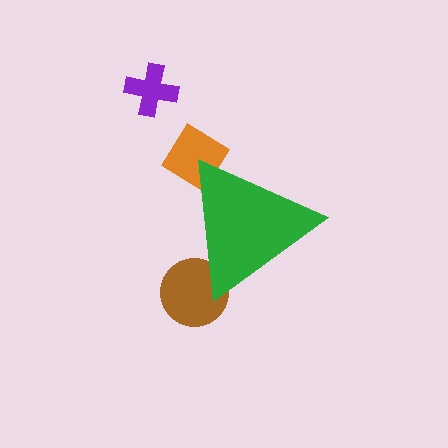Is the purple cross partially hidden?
No, the purple cross is fully visible.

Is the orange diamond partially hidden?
Yes, the orange diamond is partially hidden behind the green triangle.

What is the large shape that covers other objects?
A green triangle.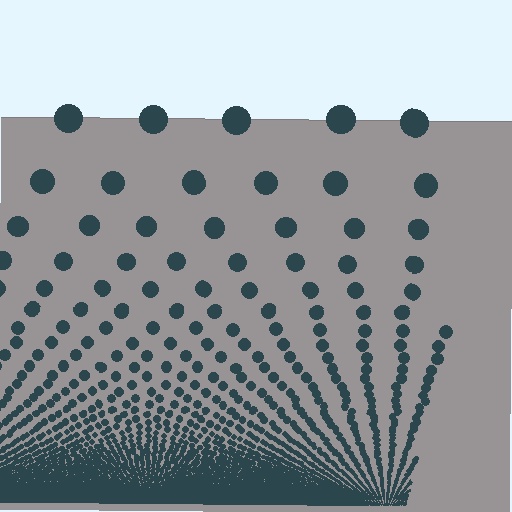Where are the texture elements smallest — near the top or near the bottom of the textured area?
Near the bottom.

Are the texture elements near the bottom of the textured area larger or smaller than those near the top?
Smaller. The gradient is inverted — elements near the bottom are smaller and denser.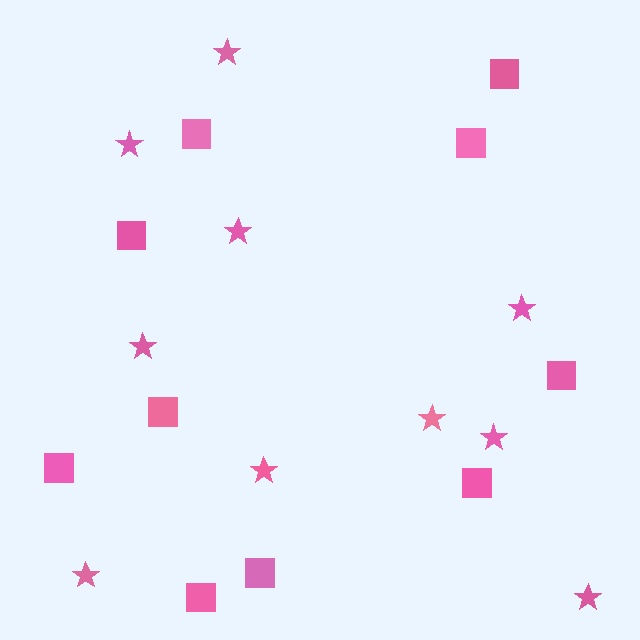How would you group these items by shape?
There are 2 groups: one group of squares (10) and one group of stars (10).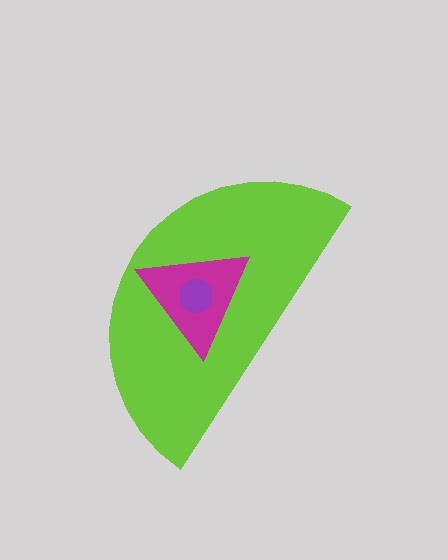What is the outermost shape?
The lime semicircle.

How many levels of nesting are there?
3.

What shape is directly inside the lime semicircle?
The magenta triangle.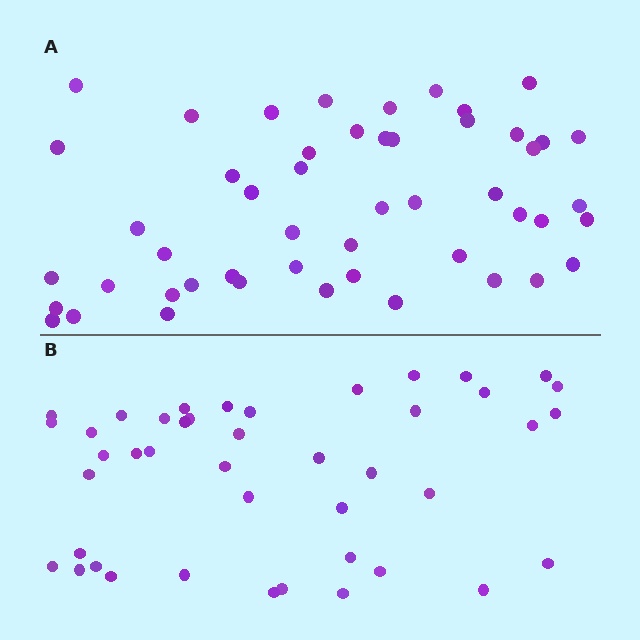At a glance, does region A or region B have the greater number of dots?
Region A (the top region) has more dots.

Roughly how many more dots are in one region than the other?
Region A has roughly 8 or so more dots than region B.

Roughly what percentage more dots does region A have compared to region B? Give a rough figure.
About 15% more.